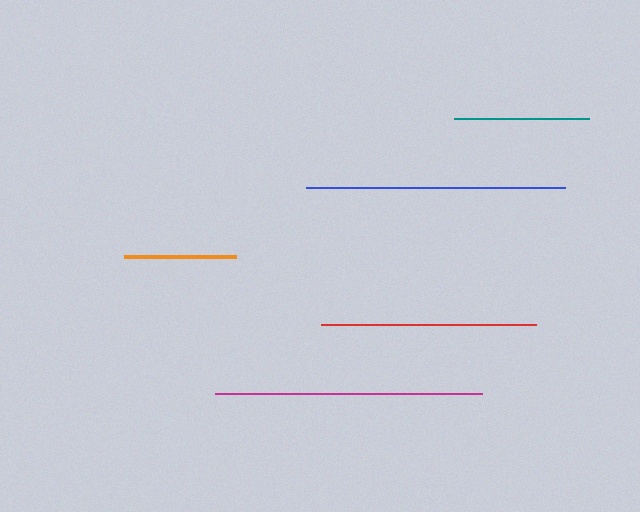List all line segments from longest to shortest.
From longest to shortest: magenta, blue, red, teal, orange.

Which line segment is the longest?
The magenta line is the longest at approximately 267 pixels.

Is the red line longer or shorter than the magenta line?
The magenta line is longer than the red line.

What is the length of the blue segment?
The blue segment is approximately 258 pixels long.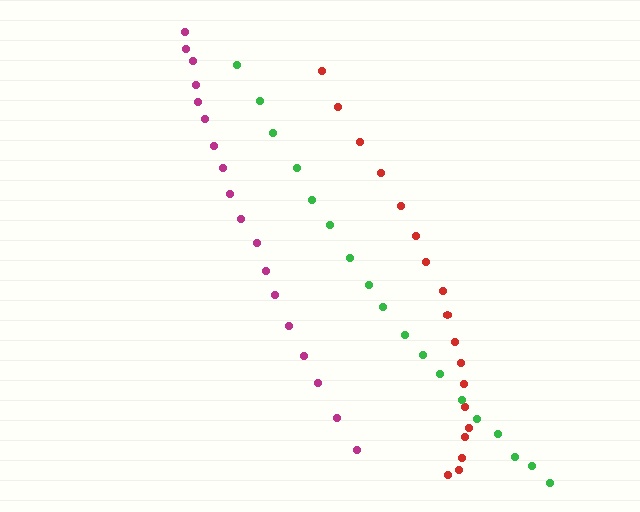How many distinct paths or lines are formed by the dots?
There are 3 distinct paths.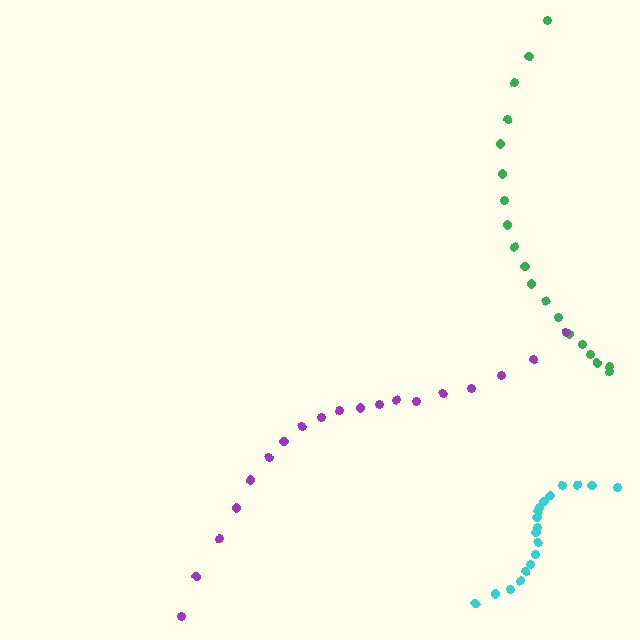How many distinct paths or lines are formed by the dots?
There are 3 distinct paths.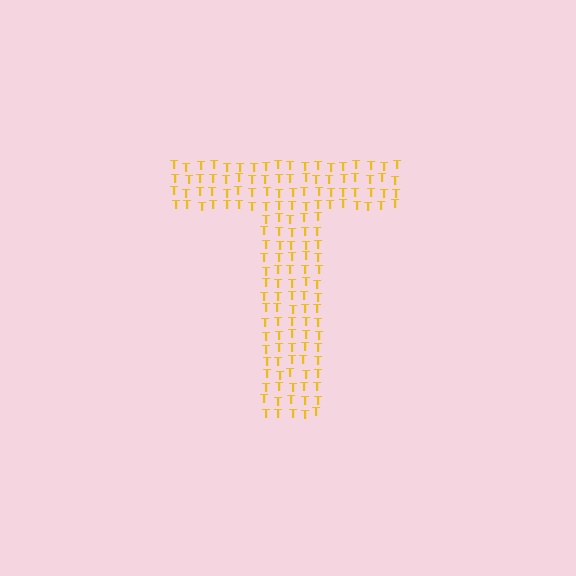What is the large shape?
The large shape is the letter T.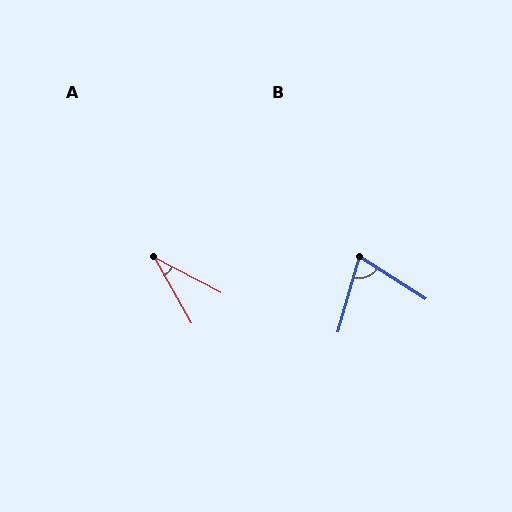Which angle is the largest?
B, at approximately 73 degrees.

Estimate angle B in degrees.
Approximately 73 degrees.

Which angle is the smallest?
A, at approximately 34 degrees.